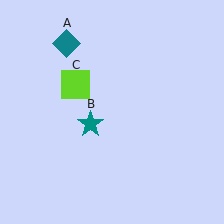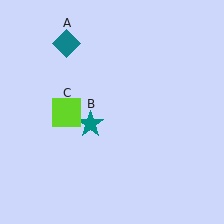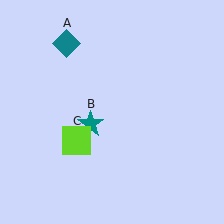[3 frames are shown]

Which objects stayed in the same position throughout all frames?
Teal diamond (object A) and teal star (object B) remained stationary.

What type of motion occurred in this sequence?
The lime square (object C) rotated counterclockwise around the center of the scene.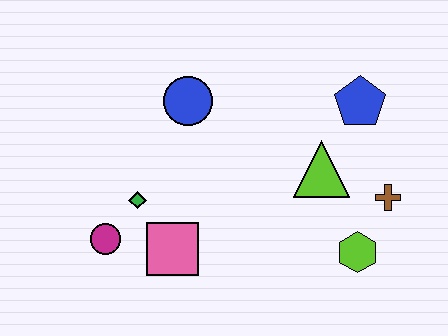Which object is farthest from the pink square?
The blue pentagon is farthest from the pink square.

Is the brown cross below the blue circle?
Yes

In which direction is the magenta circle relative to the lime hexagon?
The magenta circle is to the left of the lime hexagon.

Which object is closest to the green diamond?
The magenta circle is closest to the green diamond.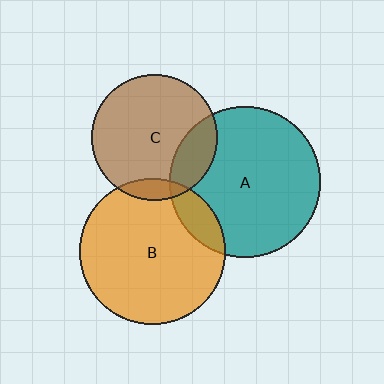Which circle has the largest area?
Circle A (teal).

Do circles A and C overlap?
Yes.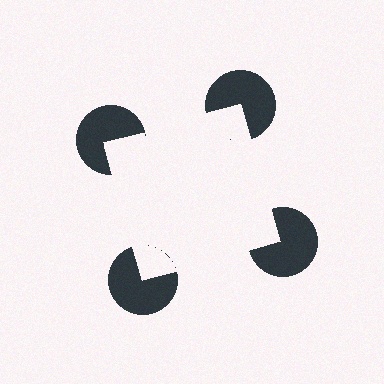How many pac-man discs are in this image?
There are 4 — one at each vertex of the illusory square.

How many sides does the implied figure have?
4 sides.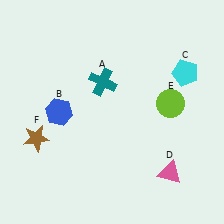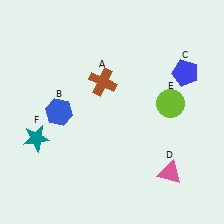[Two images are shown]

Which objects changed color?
A changed from teal to brown. C changed from cyan to blue. F changed from brown to teal.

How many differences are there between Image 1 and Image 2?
There are 3 differences between the two images.